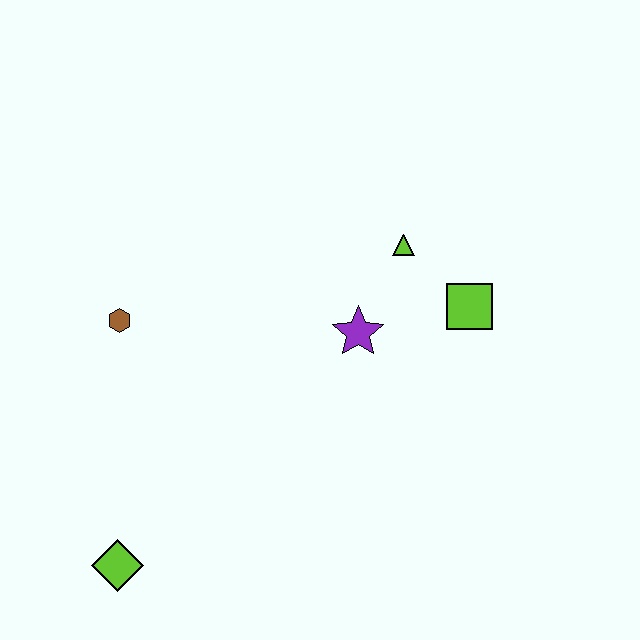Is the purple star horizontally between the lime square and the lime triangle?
No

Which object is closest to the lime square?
The lime triangle is closest to the lime square.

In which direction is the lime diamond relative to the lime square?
The lime diamond is to the left of the lime square.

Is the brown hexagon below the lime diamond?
No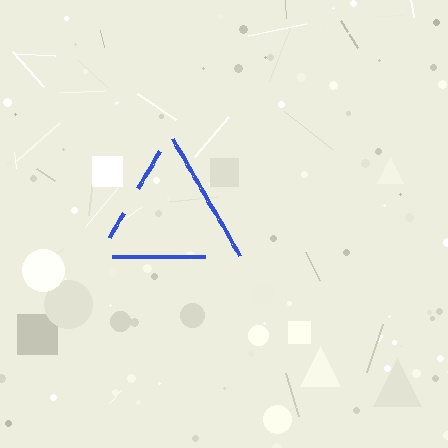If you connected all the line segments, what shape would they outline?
They would outline a triangle.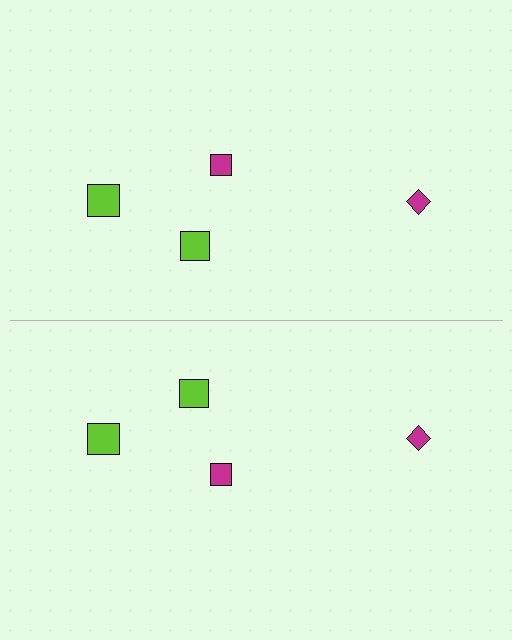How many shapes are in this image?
There are 8 shapes in this image.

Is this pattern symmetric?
Yes, this pattern has bilateral (reflection) symmetry.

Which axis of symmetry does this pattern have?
The pattern has a horizontal axis of symmetry running through the center of the image.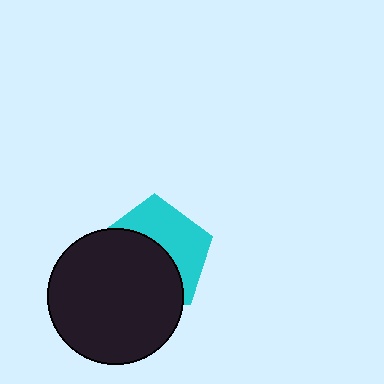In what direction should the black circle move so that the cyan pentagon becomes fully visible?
The black circle should move toward the lower-left. That is the shortest direction to clear the overlap and leave the cyan pentagon fully visible.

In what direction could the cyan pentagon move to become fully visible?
The cyan pentagon could move toward the upper-right. That would shift it out from behind the black circle entirely.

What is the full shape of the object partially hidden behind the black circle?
The partially hidden object is a cyan pentagon.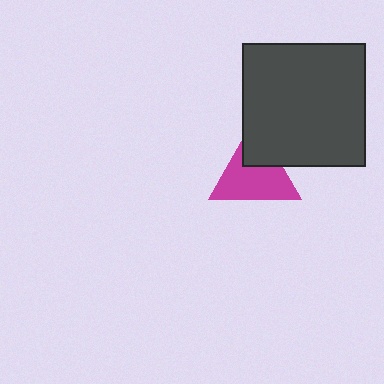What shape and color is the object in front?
The object in front is a dark gray square.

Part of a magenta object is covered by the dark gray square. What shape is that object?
It is a triangle.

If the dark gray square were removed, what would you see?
You would see the complete magenta triangle.